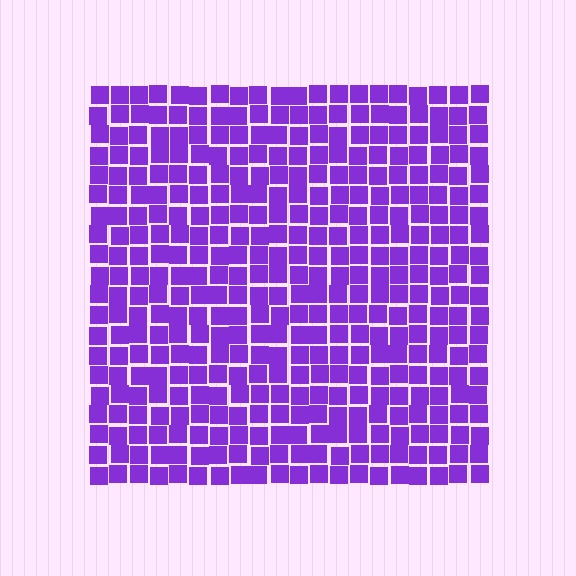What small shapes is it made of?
It is made of small squares.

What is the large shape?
The large shape is a square.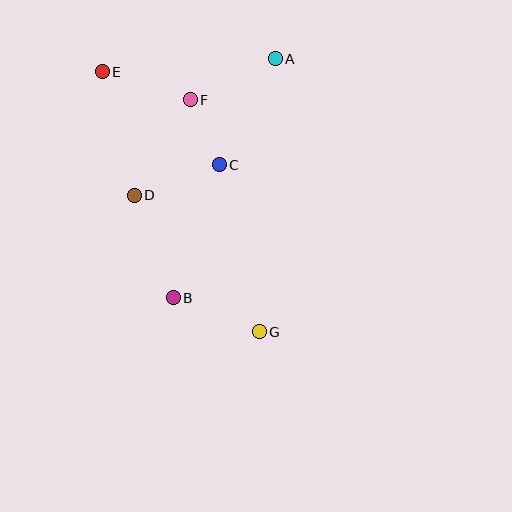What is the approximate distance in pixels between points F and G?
The distance between F and G is approximately 242 pixels.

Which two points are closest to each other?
Points C and F are closest to each other.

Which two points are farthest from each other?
Points E and G are farthest from each other.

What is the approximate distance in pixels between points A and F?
The distance between A and F is approximately 94 pixels.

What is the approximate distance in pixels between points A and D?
The distance between A and D is approximately 196 pixels.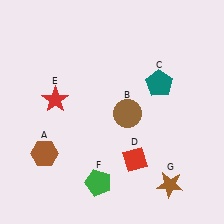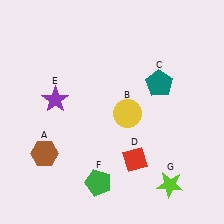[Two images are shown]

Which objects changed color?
B changed from brown to yellow. E changed from red to purple. G changed from brown to lime.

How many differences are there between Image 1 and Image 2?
There are 3 differences between the two images.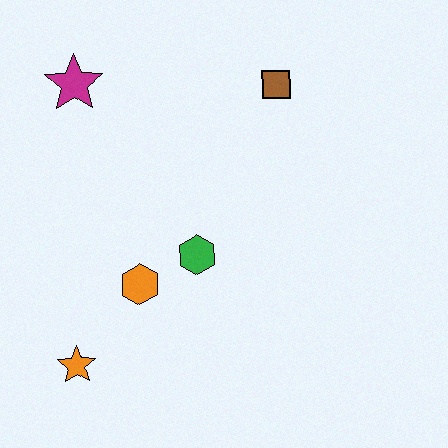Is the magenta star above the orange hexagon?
Yes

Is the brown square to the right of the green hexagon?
Yes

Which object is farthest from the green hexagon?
The magenta star is farthest from the green hexagon.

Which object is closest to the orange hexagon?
The green hexagon is closest to the orange hexagon.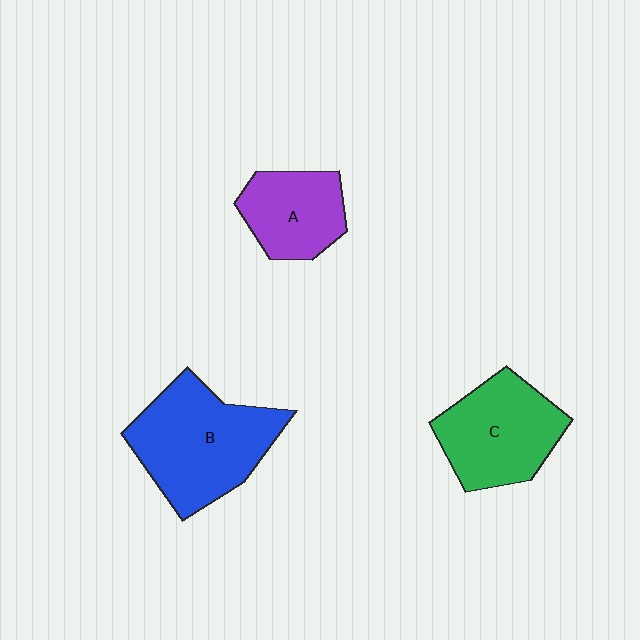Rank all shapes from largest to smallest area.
From largest to smallest: B (blue), C (green), A (purple).